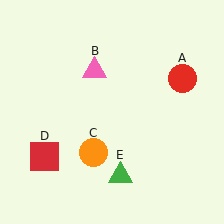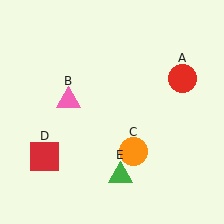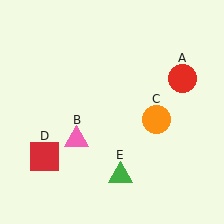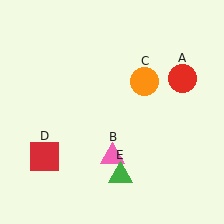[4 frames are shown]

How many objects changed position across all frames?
2 objects changed position: pink triangle (object B), orange circle (object C).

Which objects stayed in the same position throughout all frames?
Red circle (object A) and red square (object D) and green triangle (object E) remained stationary.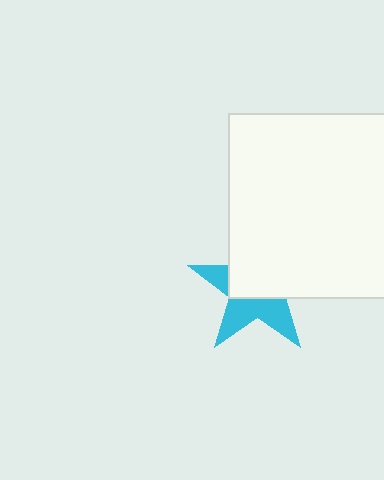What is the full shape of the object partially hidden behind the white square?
The partially hidden object is a cyan star.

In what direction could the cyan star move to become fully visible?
The cyan star could move toward the lower-left. That would shift it out from behind the white square entirely.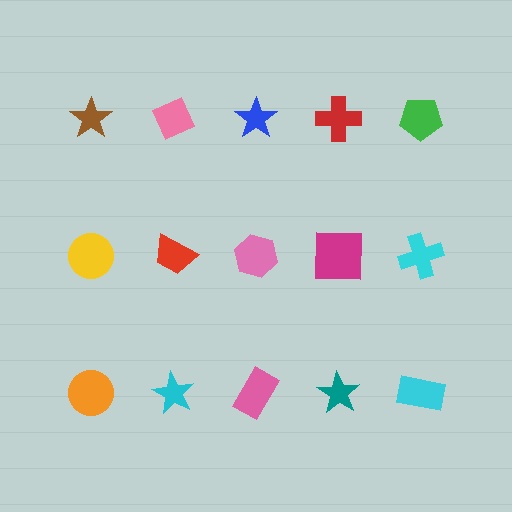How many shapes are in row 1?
5 shapes.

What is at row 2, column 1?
A yellow circle.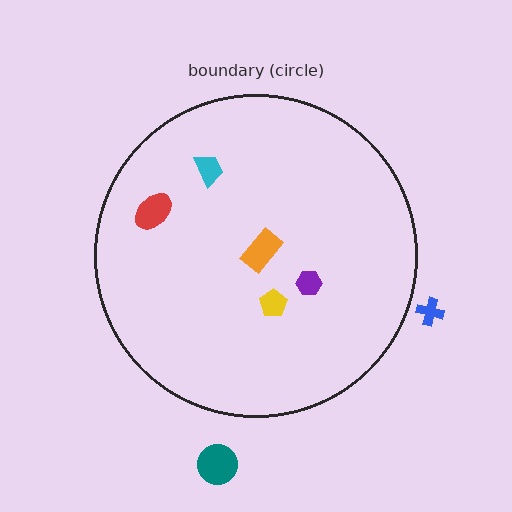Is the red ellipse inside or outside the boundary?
Inside.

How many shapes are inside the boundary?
5 inside, 2 outside.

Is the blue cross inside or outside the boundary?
Outside.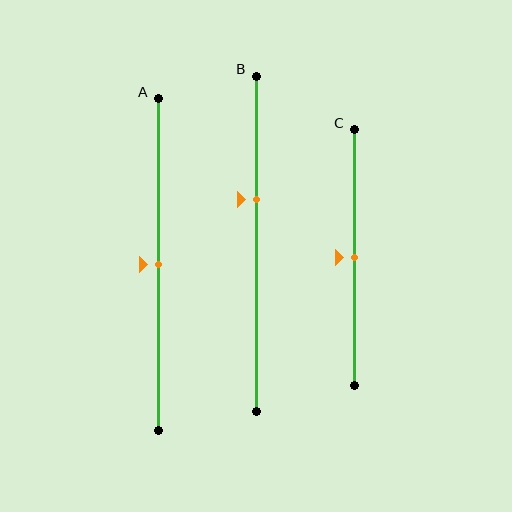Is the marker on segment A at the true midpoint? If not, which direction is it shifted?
Yes, the marker on segment A is at the true midpoint.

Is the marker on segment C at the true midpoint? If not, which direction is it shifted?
Yes, the marker on segment C is at the true midpoint.